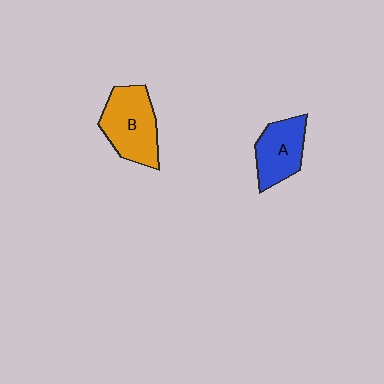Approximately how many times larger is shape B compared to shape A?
Approximately 1.3 times.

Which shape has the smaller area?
Shape A (blue).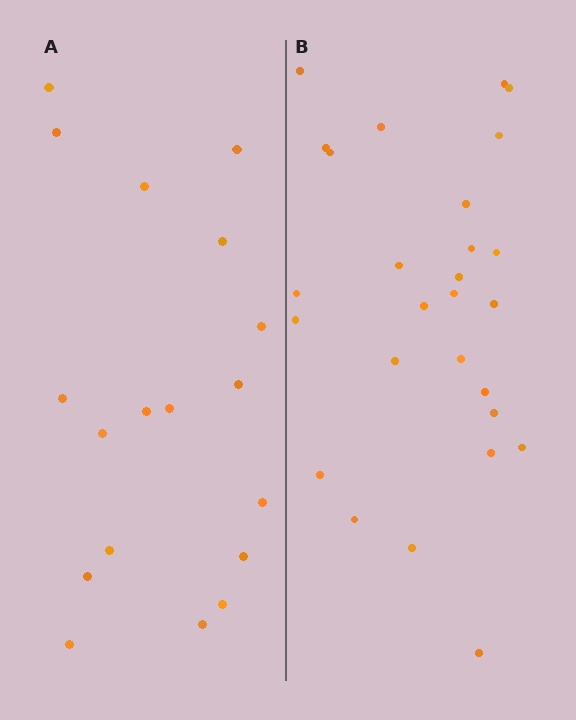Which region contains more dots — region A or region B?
Region B (the right region) has more dots.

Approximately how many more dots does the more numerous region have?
Region B has roughly 8 or so more dots than region A.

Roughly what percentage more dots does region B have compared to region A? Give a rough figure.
About 50% more.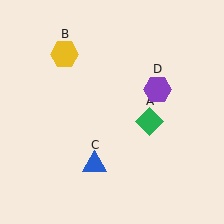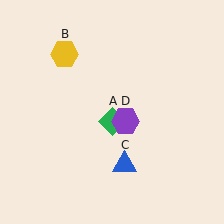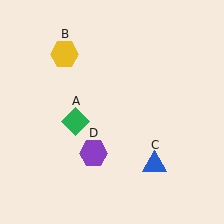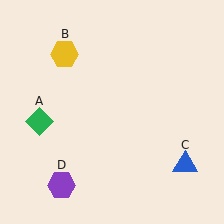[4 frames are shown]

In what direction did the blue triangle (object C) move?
The blue triangle (object C) moved right.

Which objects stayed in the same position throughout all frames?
Yellow hexagon (object B) remained stationary.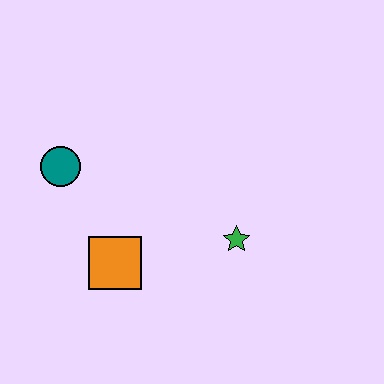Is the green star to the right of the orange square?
Yes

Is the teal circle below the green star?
No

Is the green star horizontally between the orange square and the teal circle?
No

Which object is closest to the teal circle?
The orange square is closest to the teal circle.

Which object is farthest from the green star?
The teal circle is farthest from the green star.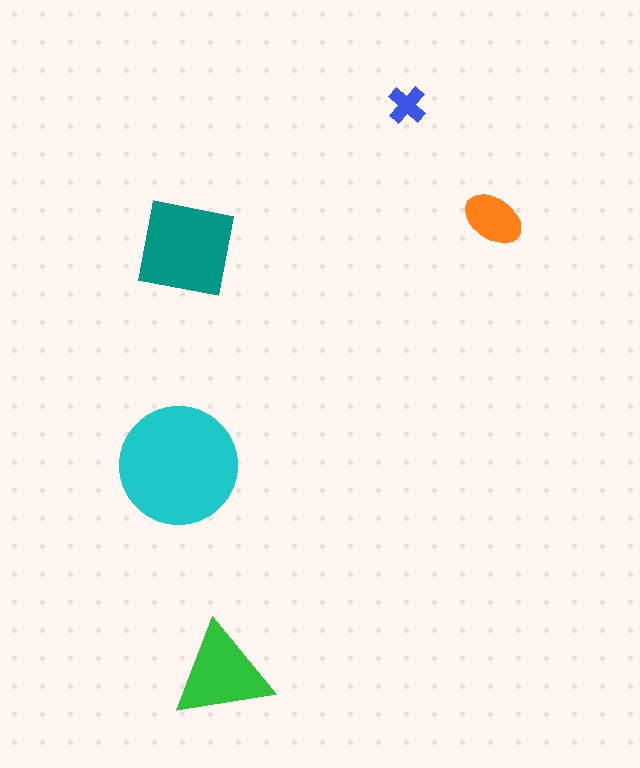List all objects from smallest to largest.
The blue cross, the orange ellipse, the green triangle, the teal square, the cyan circle.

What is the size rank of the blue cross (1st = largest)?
5th.